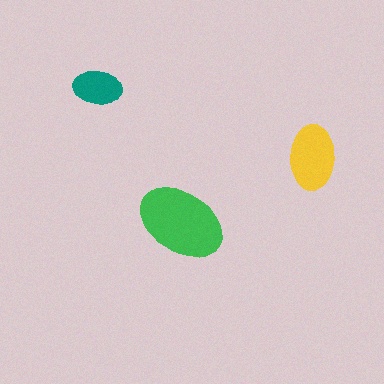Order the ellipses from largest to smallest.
the green one, the yellow one, the teal one.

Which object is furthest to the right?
The yellow ellipse is rightmost.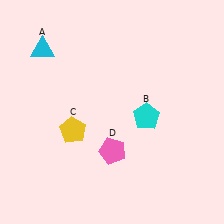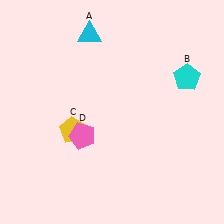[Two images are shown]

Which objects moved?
The objects that moved are: the cyan triangle (A), the cyan pentagon (B), the pink pentagon (D).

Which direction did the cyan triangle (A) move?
The cyan triangle (A) moved right.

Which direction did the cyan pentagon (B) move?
The cyan pentagon (B) moved right.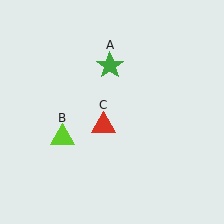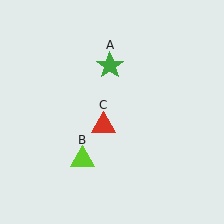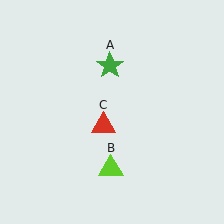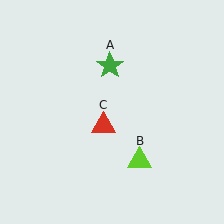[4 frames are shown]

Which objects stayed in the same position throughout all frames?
Green star (object A) and red triangle (object C) remained stationary.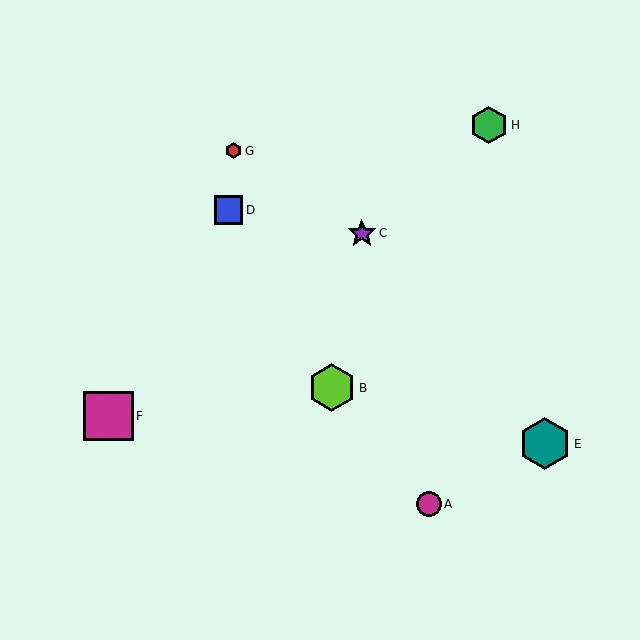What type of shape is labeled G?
Shape G is a red hexagon.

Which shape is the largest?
The teal hexagon (labeled E) is the largest.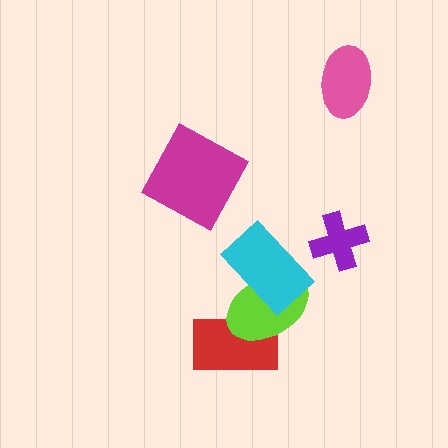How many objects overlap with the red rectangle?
1 object overlaps with the red rectangle.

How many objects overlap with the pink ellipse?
0 objects overlap with the pink ellipse.